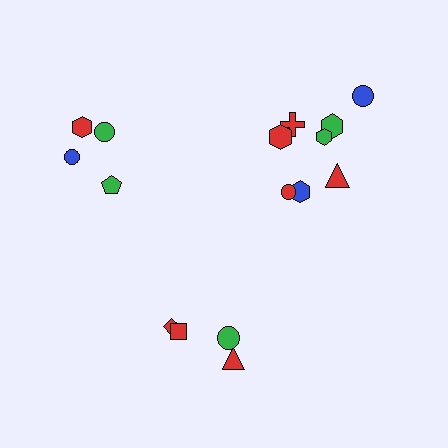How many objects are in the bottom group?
There are 4 objects.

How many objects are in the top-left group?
There are 4 objects.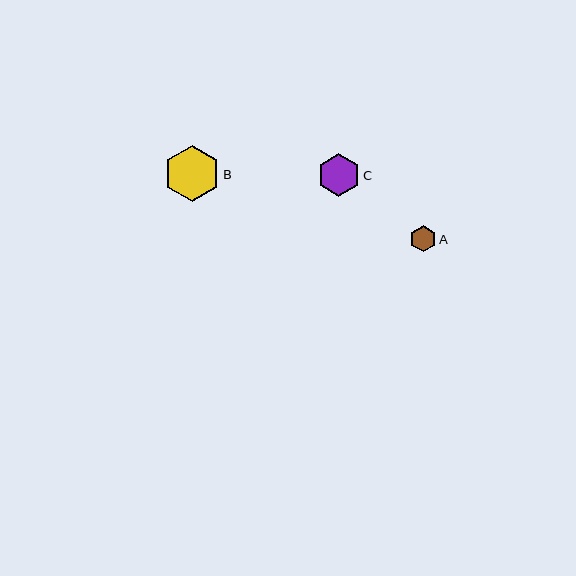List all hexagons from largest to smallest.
From largest to smallest: B, C, A.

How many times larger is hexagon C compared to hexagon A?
Hexagon C is approximately 1.6 times the size of hexagon A.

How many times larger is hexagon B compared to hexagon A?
Hexagon B is approximately 2.1 times the size of hexagon A.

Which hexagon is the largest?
Hexagon B is the largest with a size of approximately 56 pixels.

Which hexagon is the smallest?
Hexagon A is the smallest with a size of approximately 26 pixels.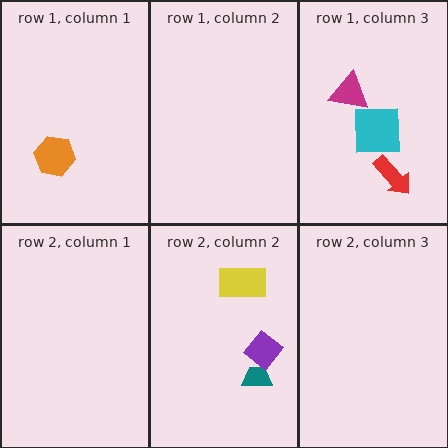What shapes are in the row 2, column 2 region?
The yellow rectangle, the teal trapezoid, the purple diamond.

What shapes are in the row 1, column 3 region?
The red arrow, the cyan square, the magenta triangle.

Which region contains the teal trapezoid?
The row 2, column 2 region.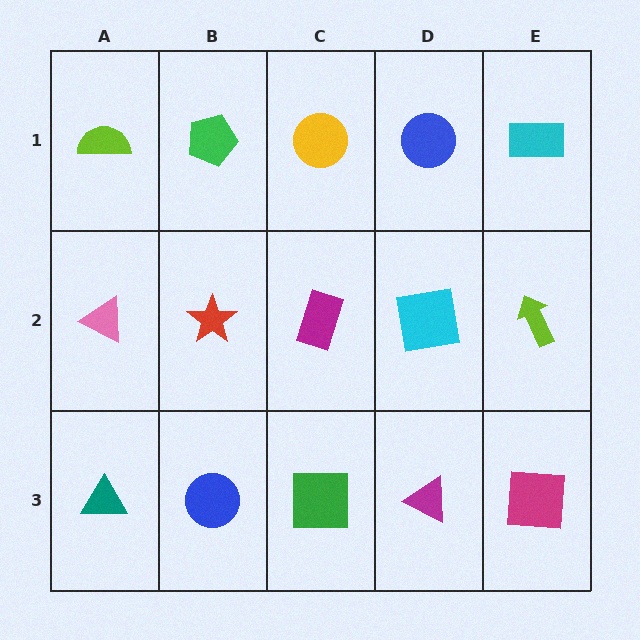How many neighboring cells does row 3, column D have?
3.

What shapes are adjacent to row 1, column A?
A pink triangle (row 2, column A), a green pentagon (row 1, column B).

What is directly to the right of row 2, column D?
A lime arrow.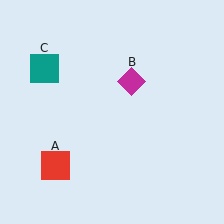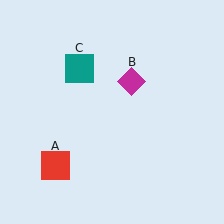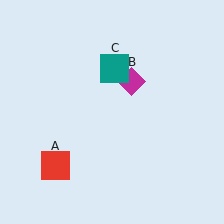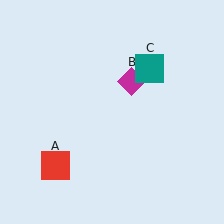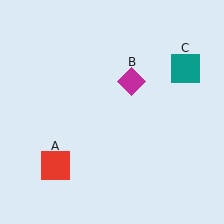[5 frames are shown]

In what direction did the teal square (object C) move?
The teal square (object C) moved right.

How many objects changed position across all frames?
1 object changed position: teal square (object C).